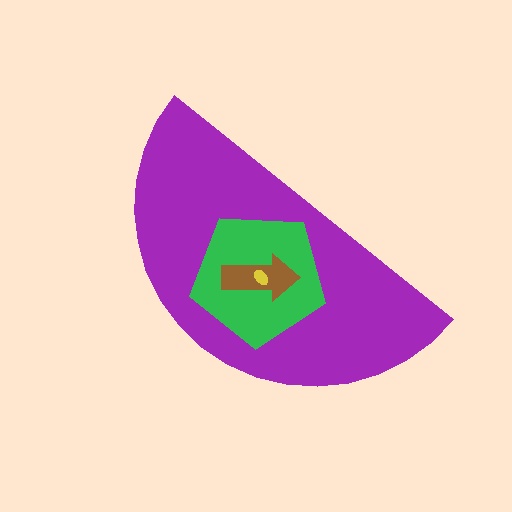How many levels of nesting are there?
4.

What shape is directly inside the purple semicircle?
The green pentagon.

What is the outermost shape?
The purple semicircle.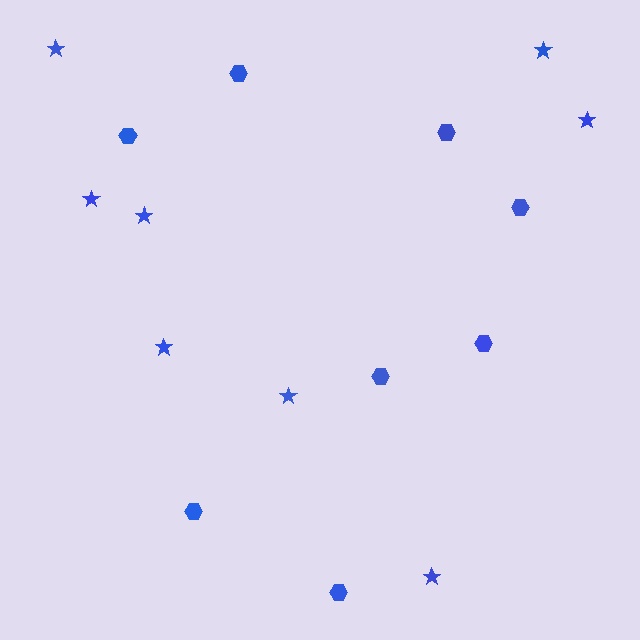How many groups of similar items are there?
There are 2 groups: one group of hexagons (8) and one group of stars (8).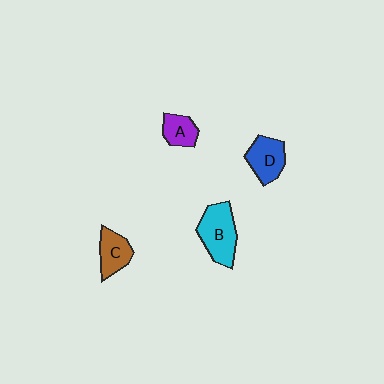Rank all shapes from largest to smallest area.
From largest to smallest: B (cyan), D (blue), C (brown), A (purple).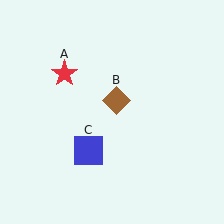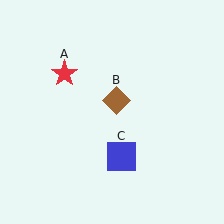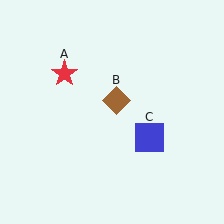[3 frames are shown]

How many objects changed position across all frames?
1 object changed position: blue square (object C).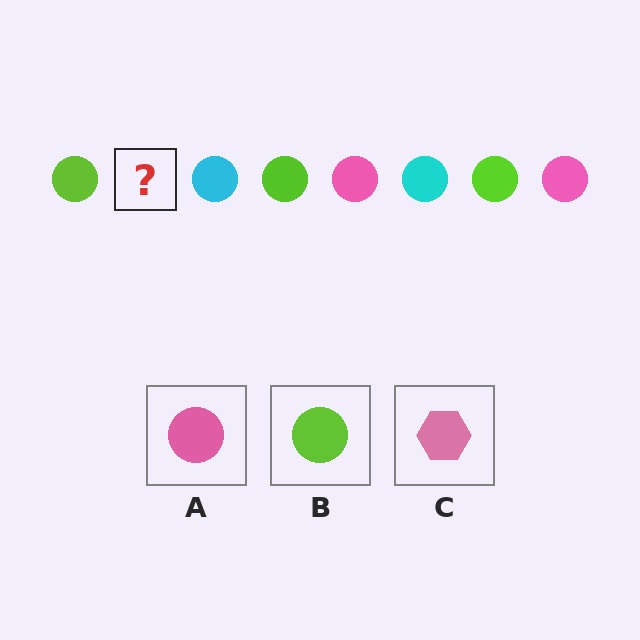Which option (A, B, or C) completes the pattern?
A.